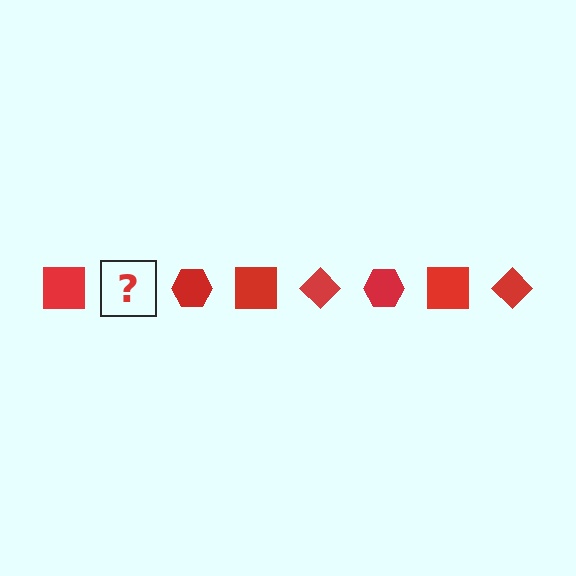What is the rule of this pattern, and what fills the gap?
The rule is that the pattern cycles through square, diamond, hexagon shapes in red. The gap should be filled with a red diamond.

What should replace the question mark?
The question mark should be replaced with a red diamond.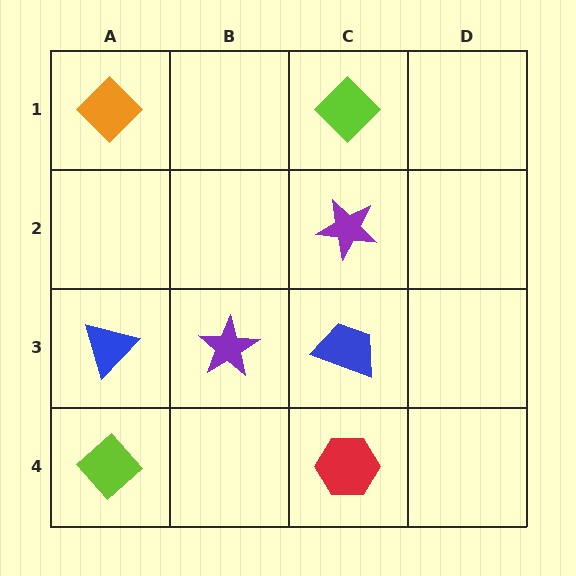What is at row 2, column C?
A purple star.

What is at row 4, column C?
A red hexagon.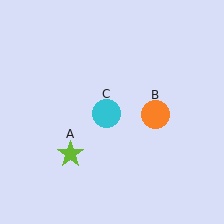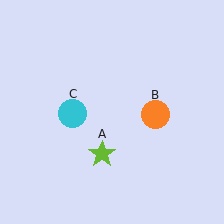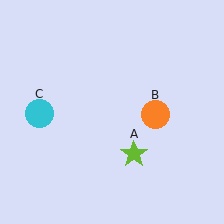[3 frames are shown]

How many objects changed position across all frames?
2 objects changed position: lime star (object A), cyan circle (object C).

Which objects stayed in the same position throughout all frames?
Orange circle (object B) remained stationary.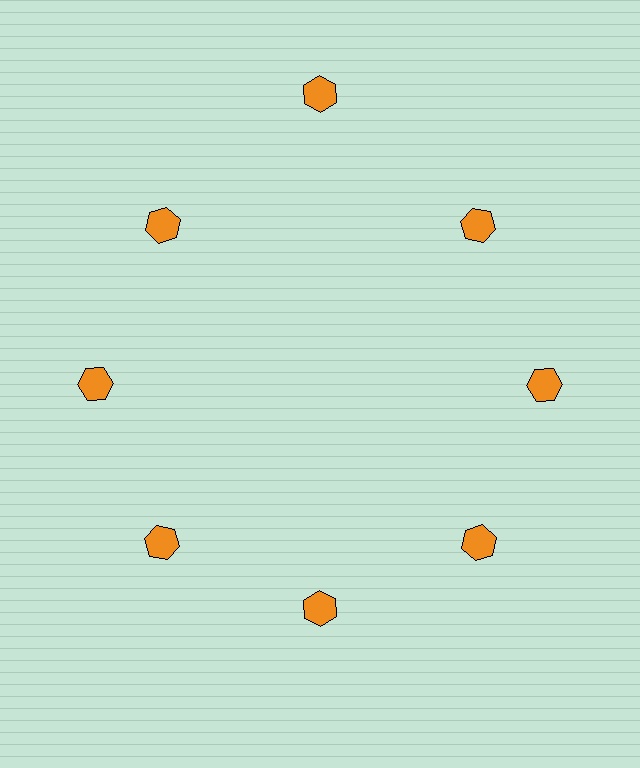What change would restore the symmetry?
The symmetry would be restored by moving it inward, back onto the ring so that all 8 hexagons sit at equal angles and equal distance from the center.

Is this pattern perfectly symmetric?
No. The 8 orange hexagons are arranged in a ring, but one element near the 12 o'clock position is pushed outward from the center, breaking the 8-fold rotational symmetry.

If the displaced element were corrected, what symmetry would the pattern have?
It would have 8-fold rotational symmetry — the pattern would map onto itself every 45 degrees.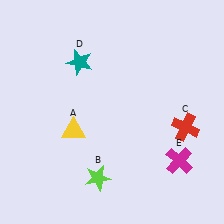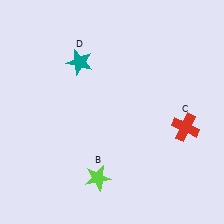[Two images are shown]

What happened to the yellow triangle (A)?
The yellow triangle (A) was removed in Image 2. It was in the bottom-left area of Image 1.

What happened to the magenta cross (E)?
The magenta cross (E) was removed in Image 2. It was in the bottom-right area of Image 1.